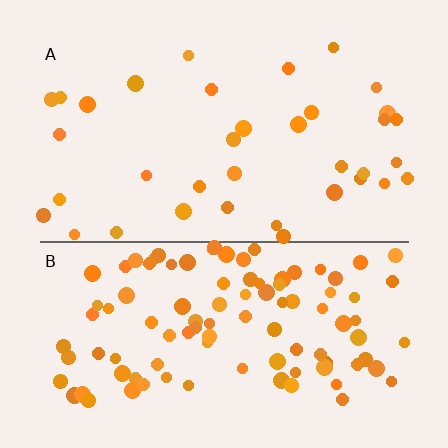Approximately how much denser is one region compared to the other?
Approximately 2.8× — region B over region A.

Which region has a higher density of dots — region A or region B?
B (the bottom).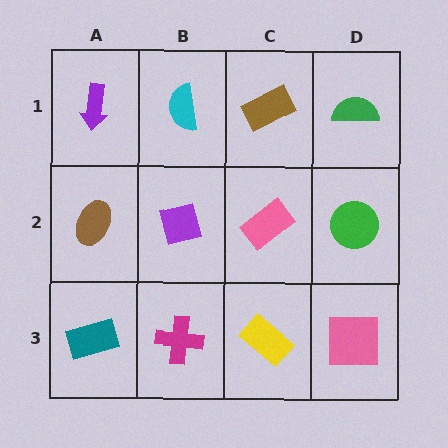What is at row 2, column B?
A purple square.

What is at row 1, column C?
A brown rectangle.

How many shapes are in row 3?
4 shapes.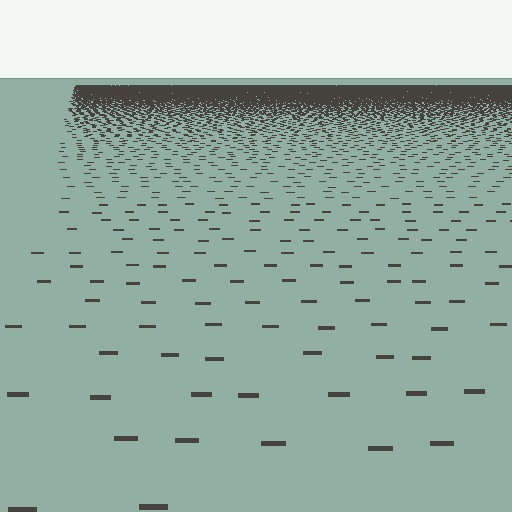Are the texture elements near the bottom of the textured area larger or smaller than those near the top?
Larger. Near the bottom, elements are closer to the viewer and appear at a bigger on-screen size.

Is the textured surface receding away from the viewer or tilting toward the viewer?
The surface is receding away from the viewer. Texture elements get smaller and denser toward the top.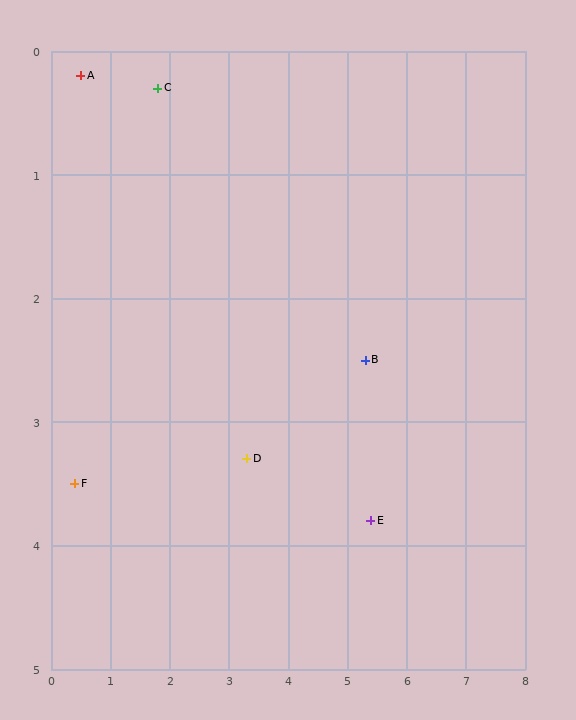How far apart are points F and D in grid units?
Points F and D are about 2.9 grid units apart.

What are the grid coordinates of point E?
Point E is at approximately (5.4, 3.8).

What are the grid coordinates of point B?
Point B is at approximately (5.3, 2.5).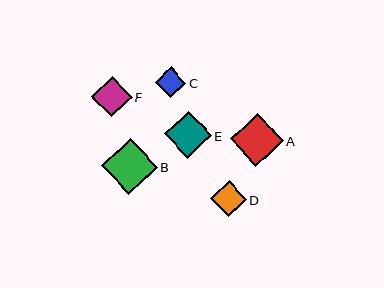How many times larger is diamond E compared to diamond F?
Diamond E is approximately 1.1 times the size of diamond F.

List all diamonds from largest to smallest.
From largest to smallest: B, A, E, F, D, C.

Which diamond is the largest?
Diamond B is the largest with a size of approximately 55 pixels.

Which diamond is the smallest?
Diamond C is the smallest with a size of approximately 31 pixels.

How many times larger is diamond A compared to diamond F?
Diamond A is approximately 1.3 times the size of diamond F.